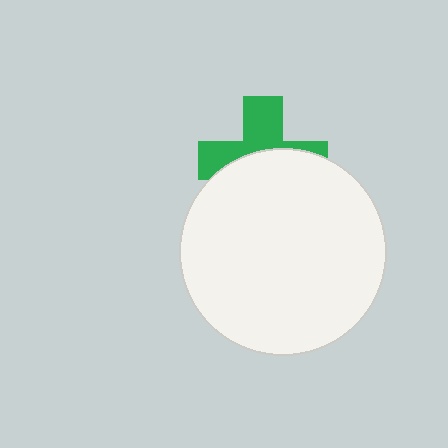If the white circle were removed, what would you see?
You would see the complete green cross.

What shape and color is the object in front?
The object in front is a white circle.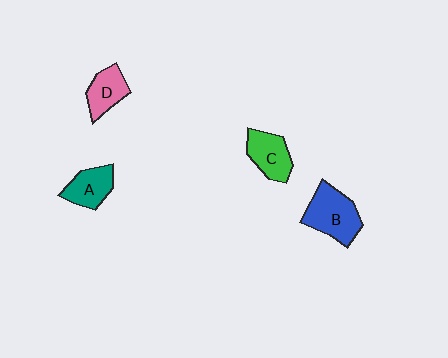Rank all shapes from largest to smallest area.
From largest to smallest: B (blue), C (green), A (teal), D (pink).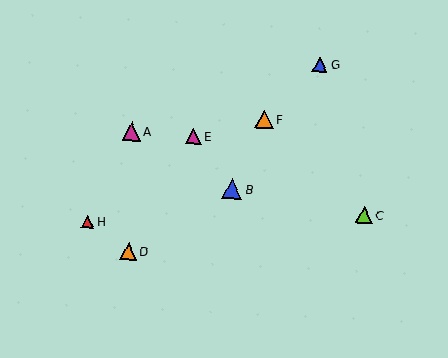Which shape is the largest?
The blue triangle (labeled B) is the largest.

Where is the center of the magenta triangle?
The center of the magenta triangle is at (193, 136).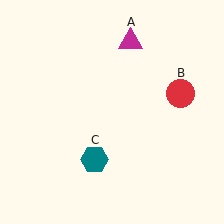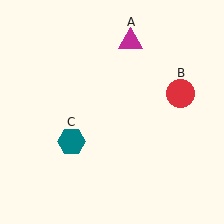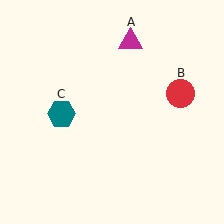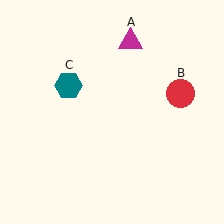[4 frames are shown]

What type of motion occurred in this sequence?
The teal hexagon (object C) rotated clockwise around the center of the scene.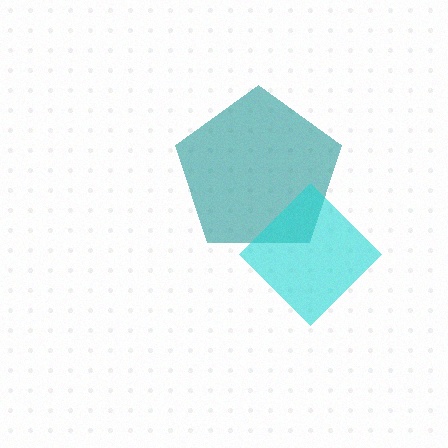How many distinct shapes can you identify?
There are 2 distinct shapes: a teal pentagon, a cyan diamond.